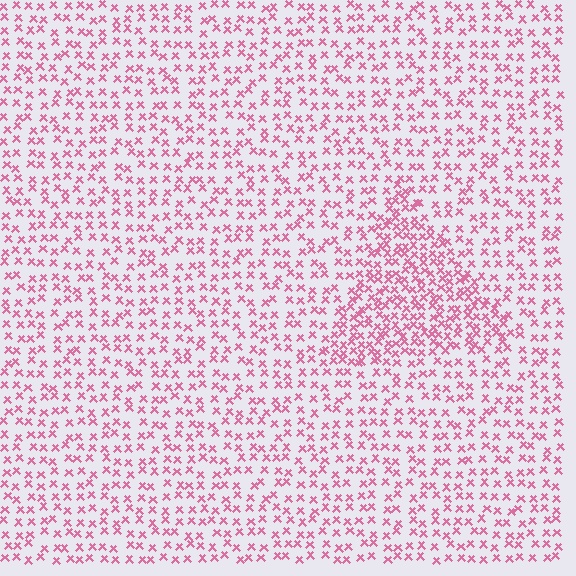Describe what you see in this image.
The image contains small pink elements arranged at two different densities. A triangle-shaped region is visible where the elements are more densely packed than the surrounding area.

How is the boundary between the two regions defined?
The boundary is defined by a change in element density (approximately 1.9x ratio). All elements are the same color, size, and shape.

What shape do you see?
I see a triangle.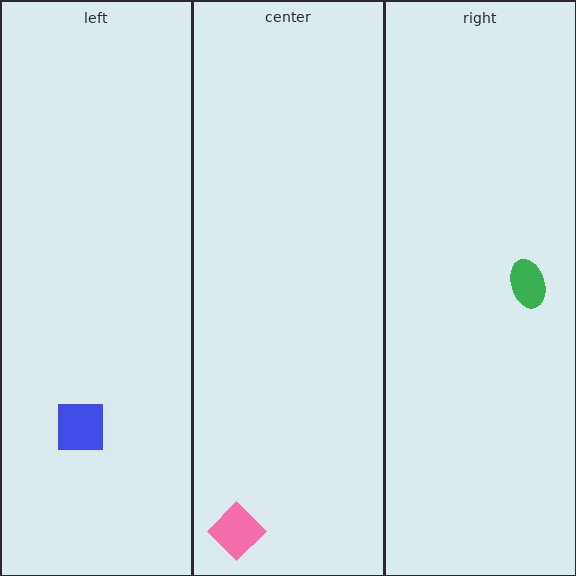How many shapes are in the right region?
1.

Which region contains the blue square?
The left region.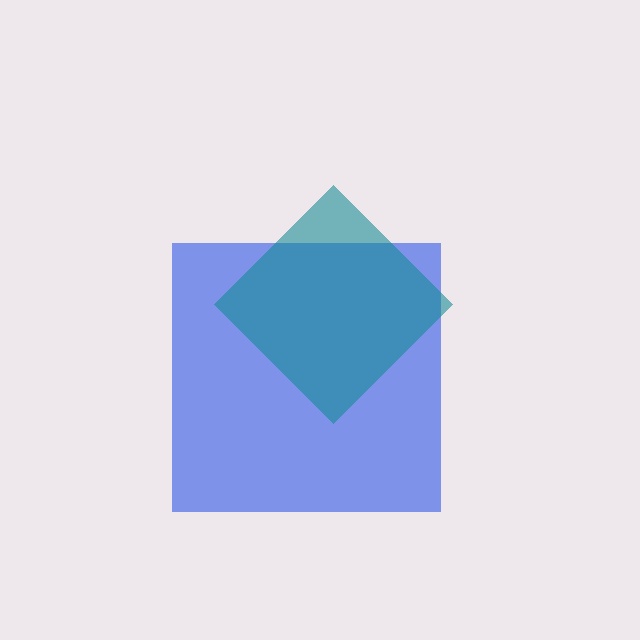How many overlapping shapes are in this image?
There are 2 overlapping shapes in the image.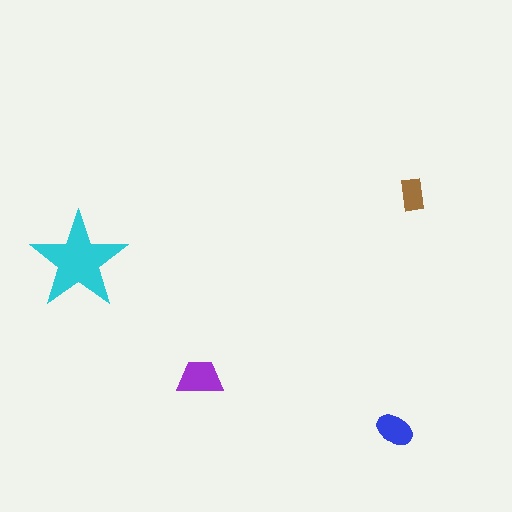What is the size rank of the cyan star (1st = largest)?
1st.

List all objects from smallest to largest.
The brown rectangle, the blue ellipse, the purple trapezoid, the cyan star.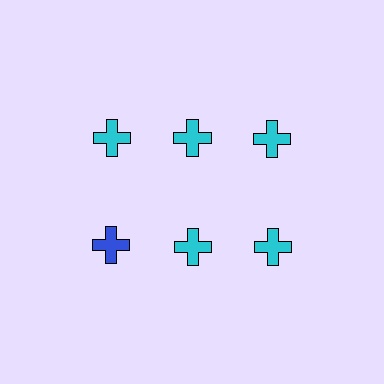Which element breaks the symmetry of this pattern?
The blue cross in the second row, leftmost column breaks the symmetry. All other shapes are cyan crosses.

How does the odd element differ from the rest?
It has a different color: blue instead of cyan.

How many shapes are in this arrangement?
There are 6 shapes arranged in a grid pattern.